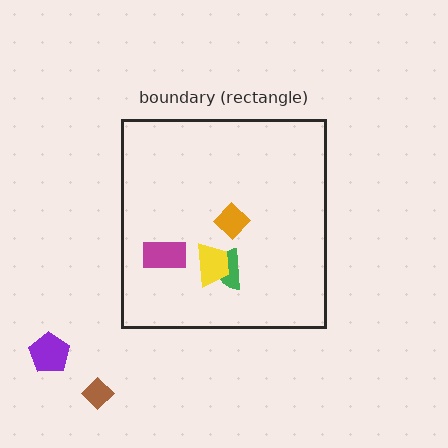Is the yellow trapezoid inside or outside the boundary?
Inside.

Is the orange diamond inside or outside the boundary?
Inside.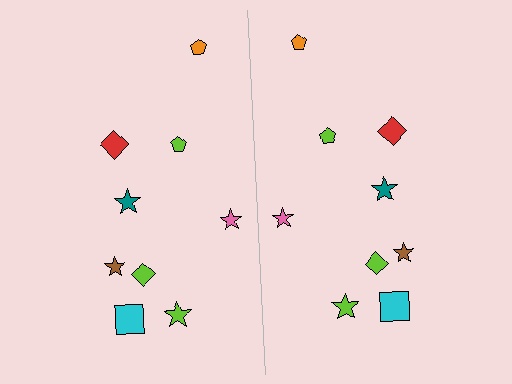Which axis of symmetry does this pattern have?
The pattern has a vertical axis of symmetry running through the center of the image.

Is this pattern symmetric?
Yes, this pattern has bilateral (reflection) symmetry.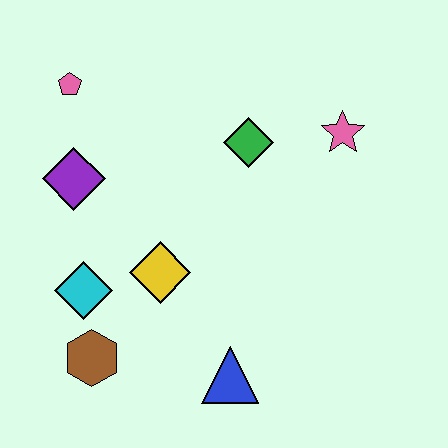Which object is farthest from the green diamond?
The brown hexagon is farthest from the green diamond.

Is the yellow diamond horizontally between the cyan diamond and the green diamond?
Yes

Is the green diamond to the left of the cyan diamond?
No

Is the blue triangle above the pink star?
No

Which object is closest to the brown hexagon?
The cyan diamond is closest to the brown hexagon.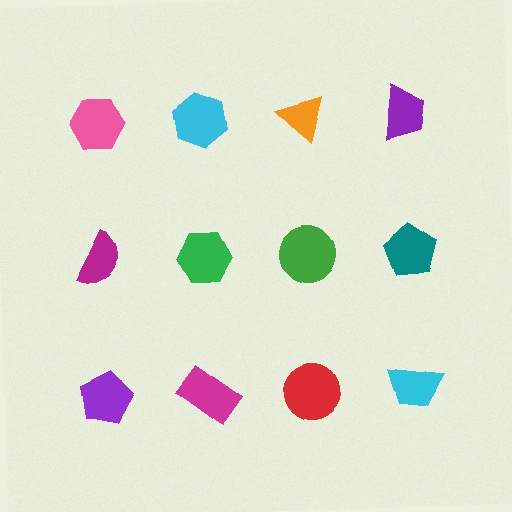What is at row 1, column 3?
An orange triangle.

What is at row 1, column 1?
A pink hexagon.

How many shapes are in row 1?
4 shapes.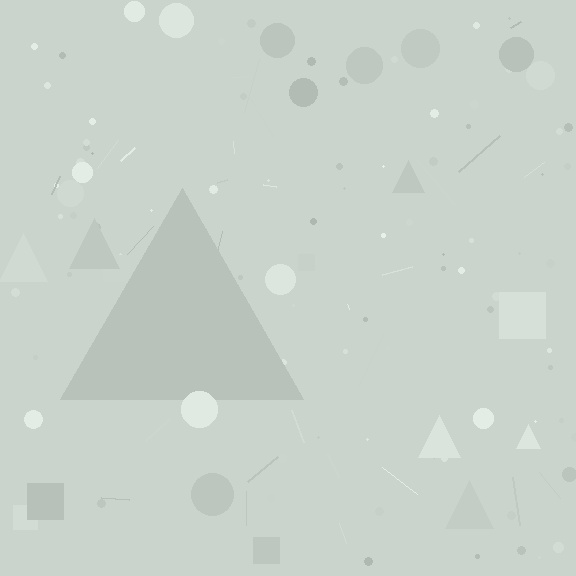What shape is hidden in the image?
A triangle is hidden in the image.